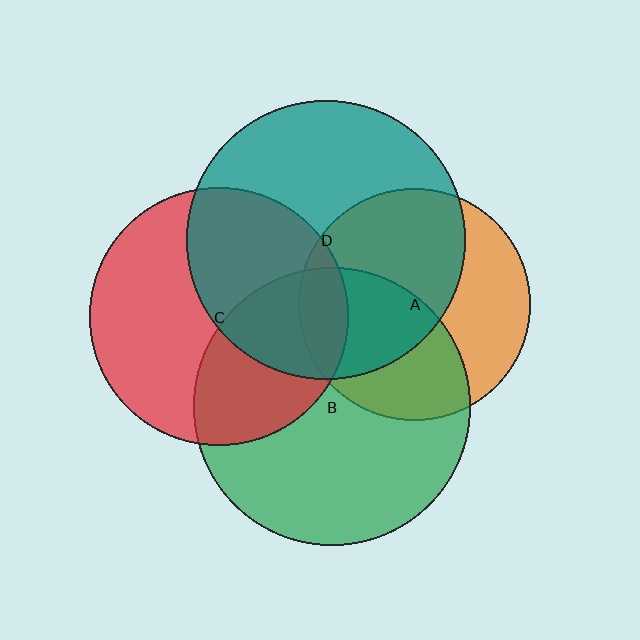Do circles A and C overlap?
Yes.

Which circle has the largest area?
Circle D (teal).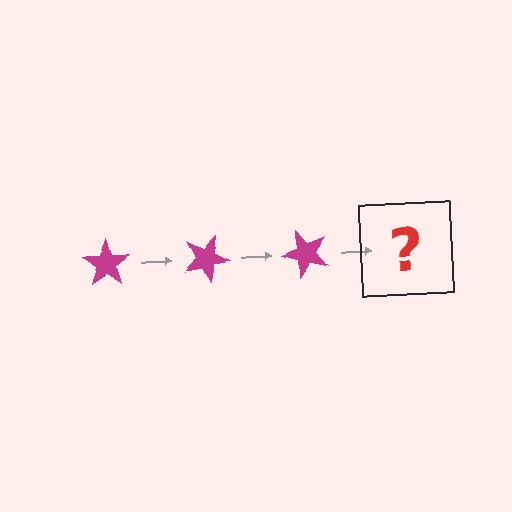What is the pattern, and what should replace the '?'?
The pattern is that the star rotates 25 degrees each step. The '?' should be a magenta star rotated 75 degrees.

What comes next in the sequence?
The next element should be a magenta star rotated 75 degrees.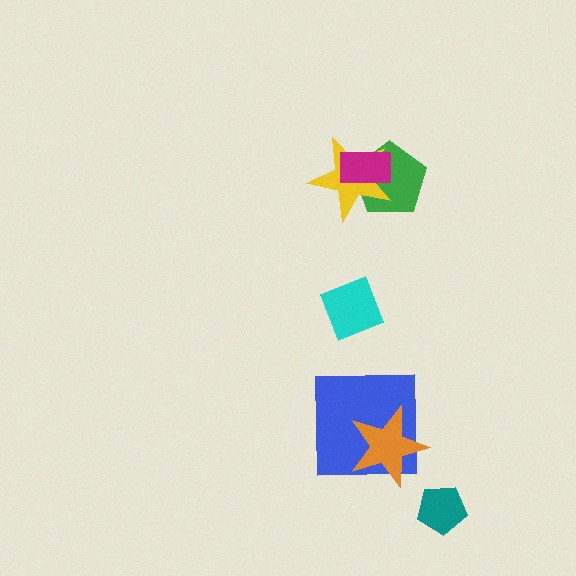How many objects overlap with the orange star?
1 object overlaps with the orange star.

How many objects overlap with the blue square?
1 object overlaps with the blue square.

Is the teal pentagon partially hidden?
No, no other shape covers it.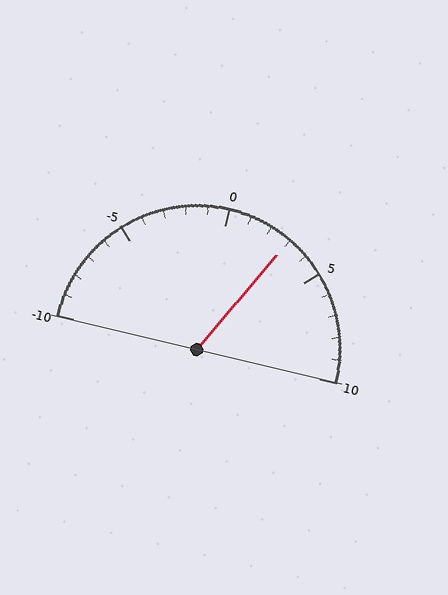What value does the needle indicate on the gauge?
The needle indicates approximately 3.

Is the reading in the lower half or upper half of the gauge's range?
The reading is in the upper half of the range (-10 to 10).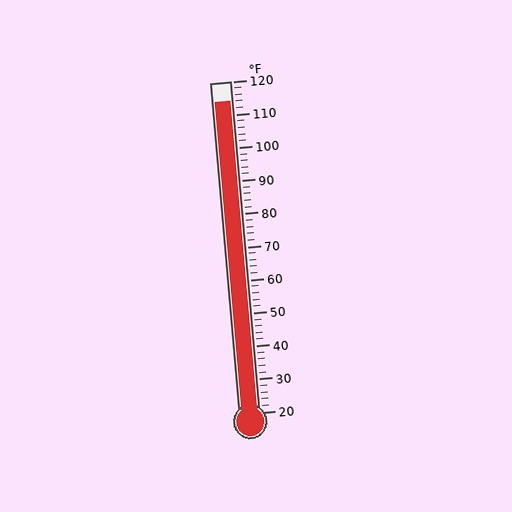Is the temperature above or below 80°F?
The temperature is above 80°F.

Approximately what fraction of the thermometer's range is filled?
The thermometer is filled to approximately 95% of its range.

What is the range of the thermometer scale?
The thermometer scale ranges from 20°F to 120°F.